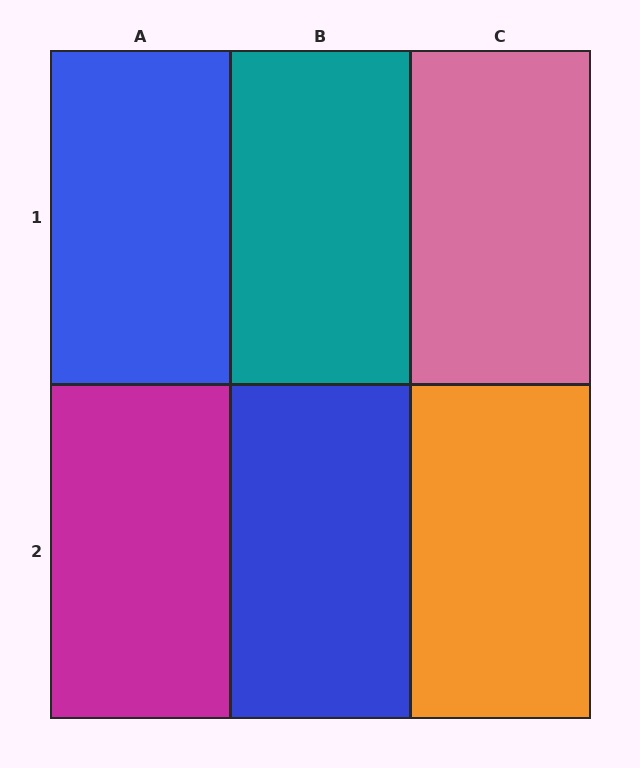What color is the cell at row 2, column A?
Magenta.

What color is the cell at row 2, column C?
Orange.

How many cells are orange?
1 cell is orange.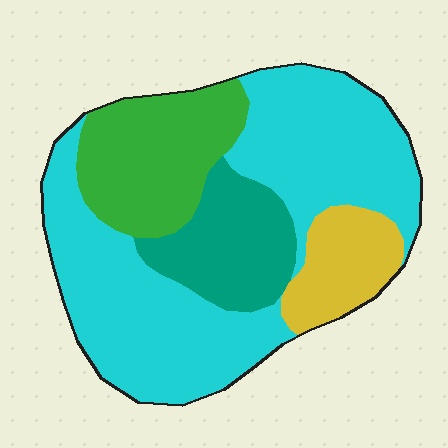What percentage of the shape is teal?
Teal takes up about one sixth (1/6) of the shape.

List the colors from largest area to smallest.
From largest to smallest: cyan, green, teal, yellow.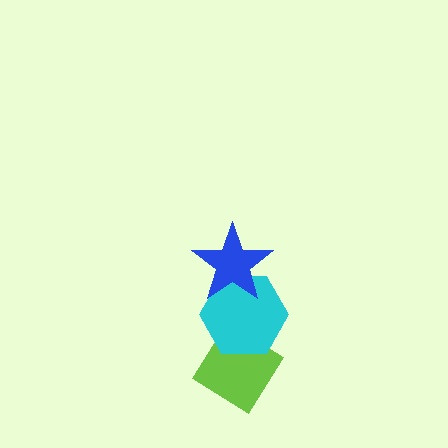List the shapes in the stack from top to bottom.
From top to bottom: the blue star, the cyan hexagon, the lime diamond.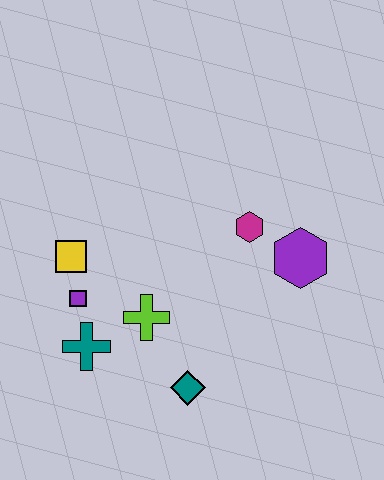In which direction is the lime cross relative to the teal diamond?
The lime cross is above the teal diamond.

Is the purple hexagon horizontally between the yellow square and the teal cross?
No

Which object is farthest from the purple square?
The purple hexagon is farthest from the purple square.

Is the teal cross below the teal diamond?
No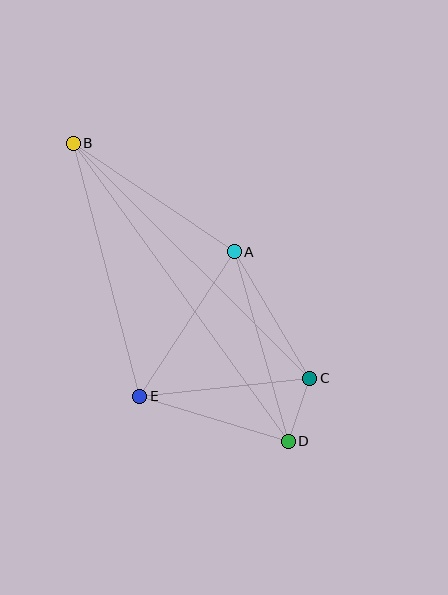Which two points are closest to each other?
Points C and D are closest to each other.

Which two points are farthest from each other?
Points B and D are farthest from each other.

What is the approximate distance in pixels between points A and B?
The distance between A and B is approximately 194 pixels.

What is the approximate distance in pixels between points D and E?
The distance between D and E is approximately 155 pixels.